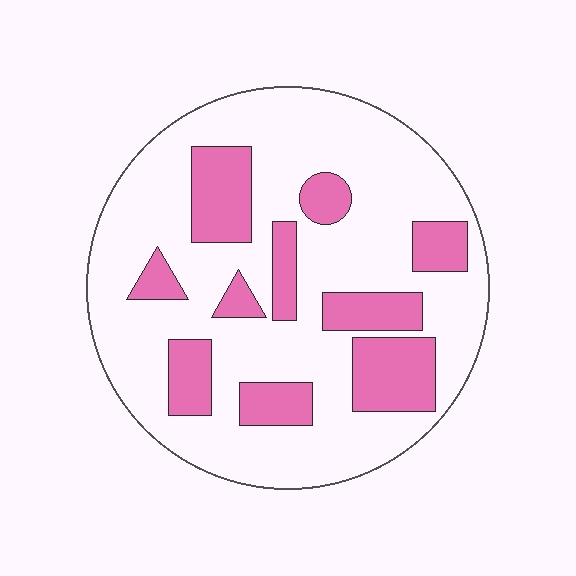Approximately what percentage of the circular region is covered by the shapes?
Approximately 25%.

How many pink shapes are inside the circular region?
10.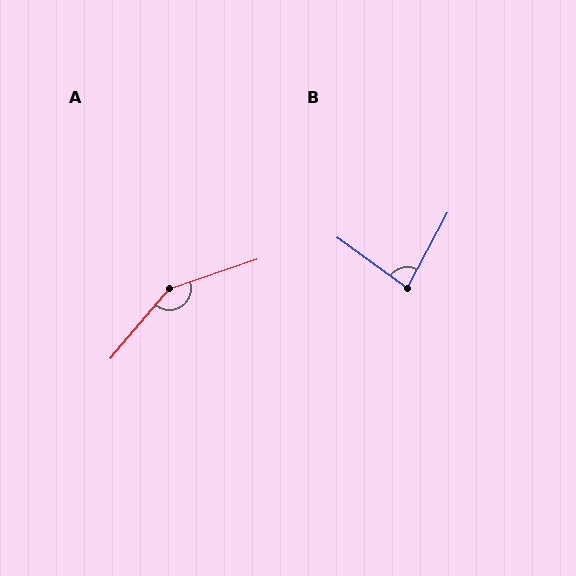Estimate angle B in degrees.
Approximately 82 degrees.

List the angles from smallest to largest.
B (82°), A (148°).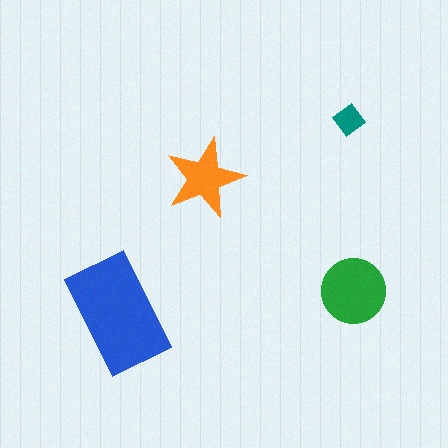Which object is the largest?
The blue rectangle.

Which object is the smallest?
The teal diamond.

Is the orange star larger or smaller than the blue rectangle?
Smaller.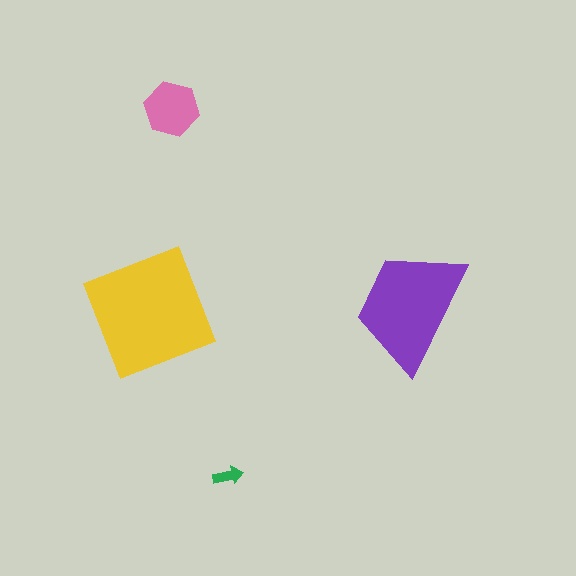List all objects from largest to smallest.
The yellow square, the purple trapezoid, the pink hexagon, the green arrow.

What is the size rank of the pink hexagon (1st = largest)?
3rd.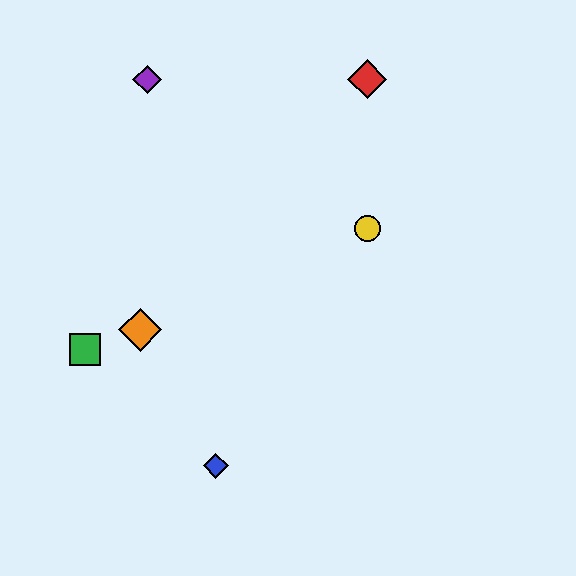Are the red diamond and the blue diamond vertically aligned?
No, the red diamond is at x≈367 and the blue diamond is at x≈216.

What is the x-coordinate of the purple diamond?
The purple diamond is at x≈147.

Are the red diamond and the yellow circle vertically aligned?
Yes, both are at x≈367.